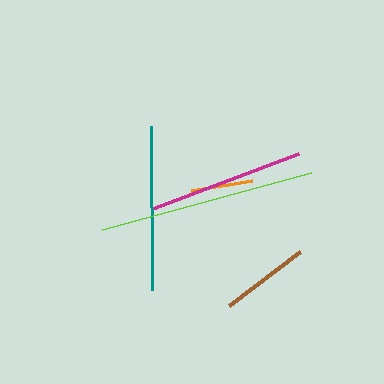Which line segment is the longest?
The lime line is the longest at approximately 217 pixels.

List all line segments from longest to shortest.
From longest to shortest: lime, teal, magenta, brown, orange.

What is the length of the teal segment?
The teal segment is approximately 163 pixels long.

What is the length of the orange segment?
The orange segment is approximately 62 pixels long.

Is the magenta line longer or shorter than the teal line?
The teal line is longer than the magenta line.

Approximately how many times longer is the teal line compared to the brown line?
The teal line is approximately 1.8 times the length of the brown line.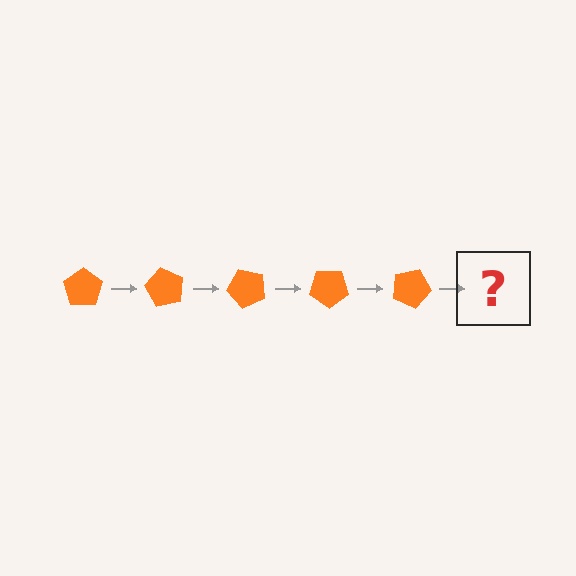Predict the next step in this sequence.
The next step is an orange pentagon rotated 300 degrees.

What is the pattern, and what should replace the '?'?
The pattern is that the pentagon rotates 60 degrees each step. The '?' should be an orange pentagon rotated 300 degrees.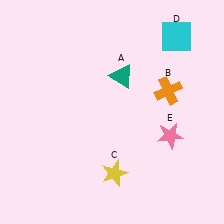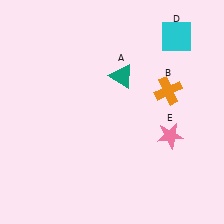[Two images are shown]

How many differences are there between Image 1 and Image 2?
There is 1 difference between the two images.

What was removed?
The yellow star (C) was removed in Image 2.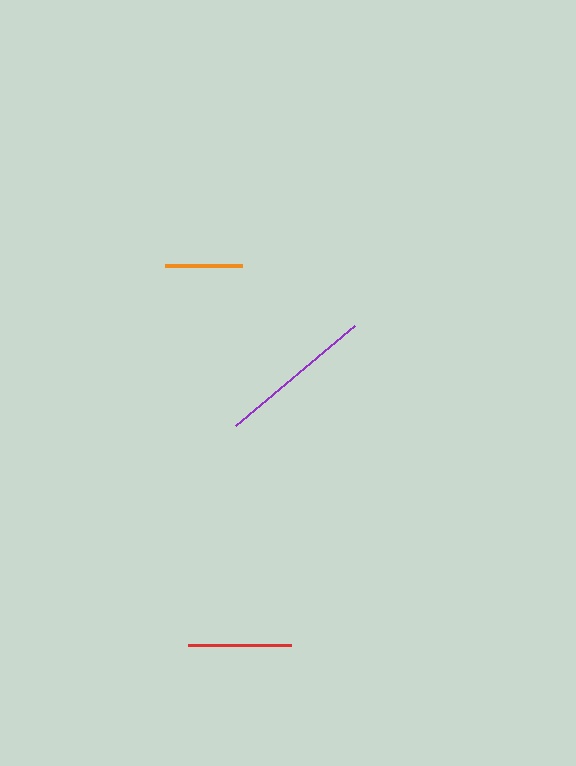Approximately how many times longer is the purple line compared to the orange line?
The purple line is approximately 2.0 times the length of the orange line.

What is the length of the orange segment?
The orange segment is approximately 78 pixels long.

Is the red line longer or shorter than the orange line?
The red line is longer than the orange line.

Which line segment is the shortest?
The orange line is the shortest at approximately 78 pixels.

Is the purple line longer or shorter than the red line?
The purple line is longer than the red line.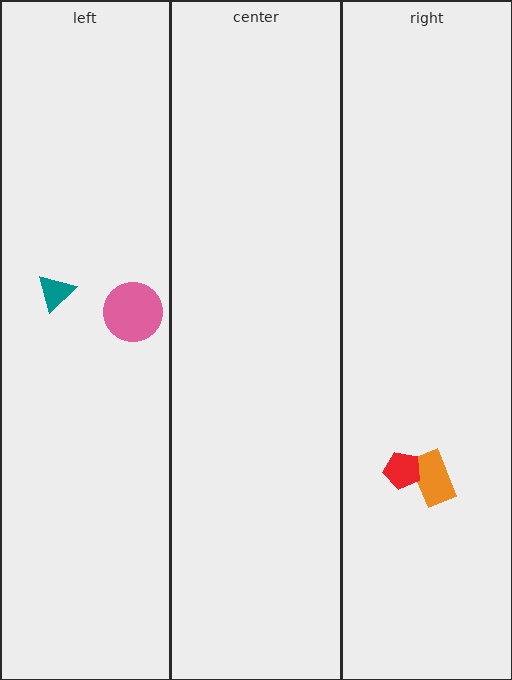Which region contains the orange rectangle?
The right region.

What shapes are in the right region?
The orange rectangle, the red pentagon.